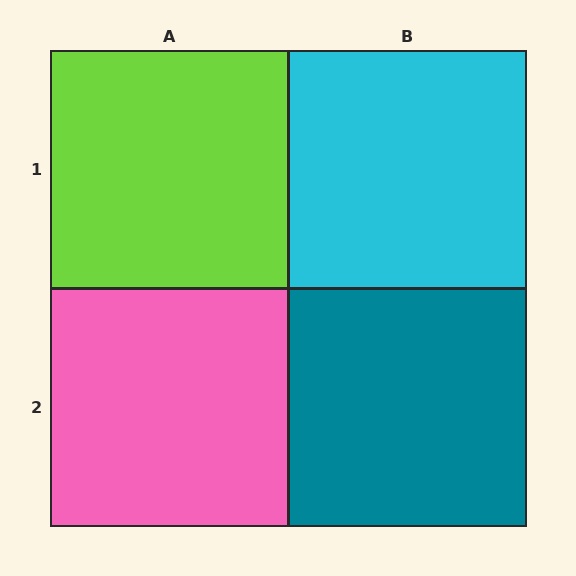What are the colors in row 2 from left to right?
Pink, teal.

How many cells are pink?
1 cell is pink.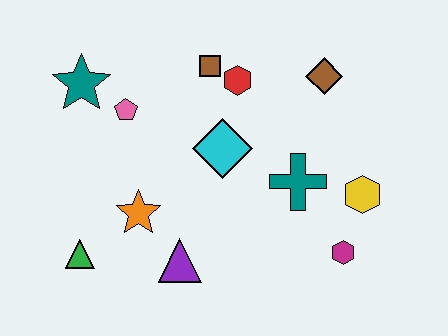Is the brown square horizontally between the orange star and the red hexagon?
Yes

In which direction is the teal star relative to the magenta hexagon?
The teal star is to the left of the magenta hexagon.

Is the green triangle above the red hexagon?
No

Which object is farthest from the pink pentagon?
The magenta hexagon is farthest from the pink pentagon.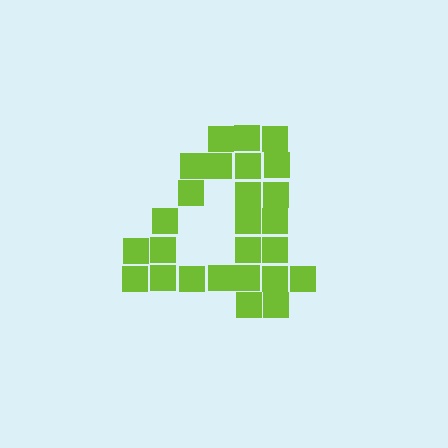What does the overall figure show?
The overall figure shows the digit 4.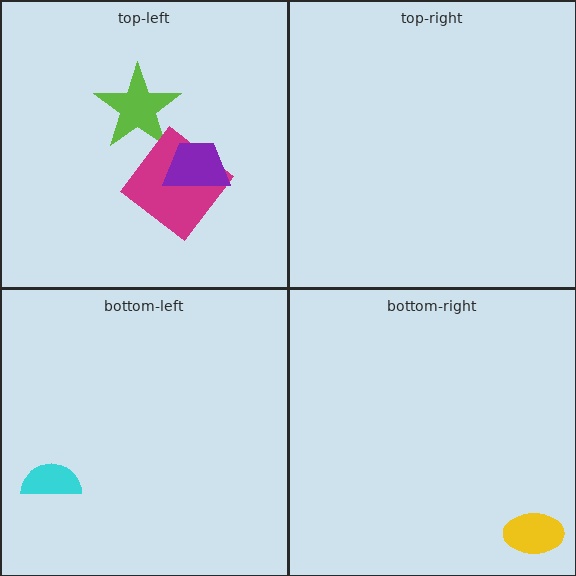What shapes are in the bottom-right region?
The yellow ellipse.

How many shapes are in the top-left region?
3.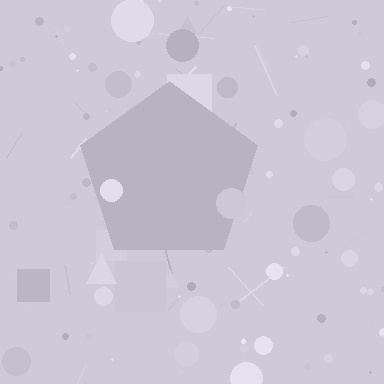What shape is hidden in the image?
A pentagon is hidden in the image.